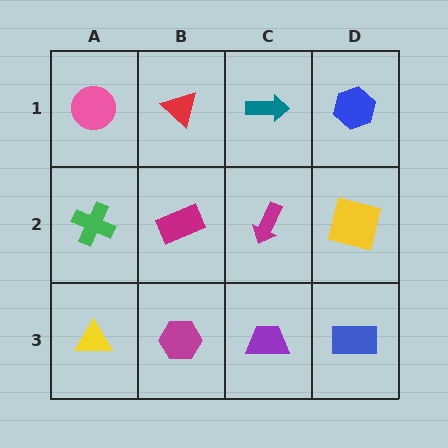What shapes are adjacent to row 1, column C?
A magenta arrow (row 2, column C), a red triangle (row 1, column B), a blue hexagon (row 1, column D).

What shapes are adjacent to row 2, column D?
A blue hexagon (row 1, column D), a blue rectangle (row 3, column D), a magenta arrow (row 2, column C).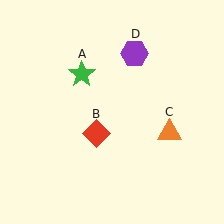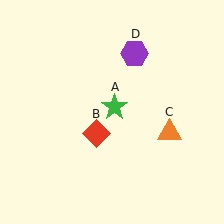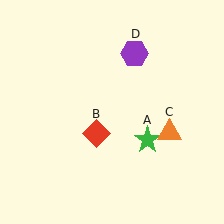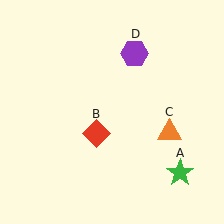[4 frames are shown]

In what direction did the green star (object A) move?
The green star (object A) moved down and to the right.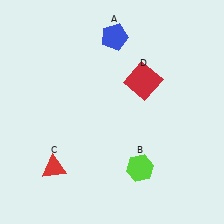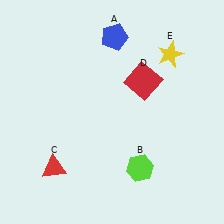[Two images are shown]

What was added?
A yellow star (E) was added in Image 2.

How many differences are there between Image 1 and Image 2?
There is 1 difference between the two images.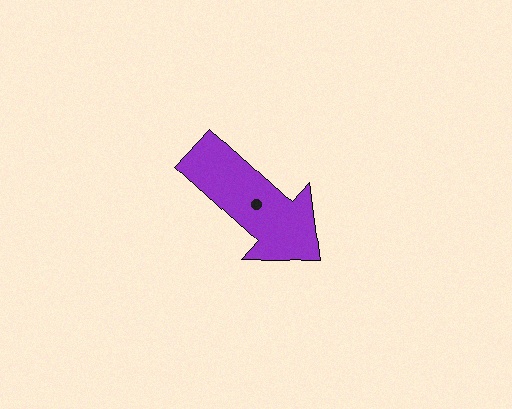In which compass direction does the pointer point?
Southeast.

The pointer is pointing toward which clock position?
Roughly 4 o'clock.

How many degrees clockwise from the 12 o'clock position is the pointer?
Approximately 132 degrees.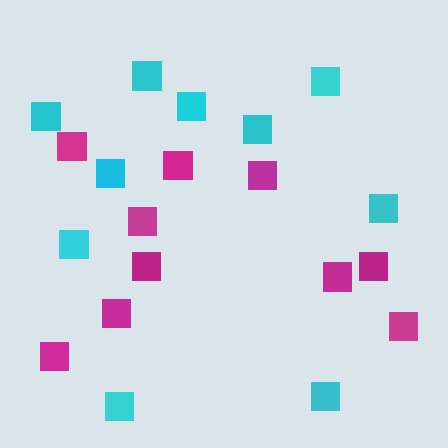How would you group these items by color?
There are 2 groups: one group of cyan squares (10) and one group of magenta squares (10).